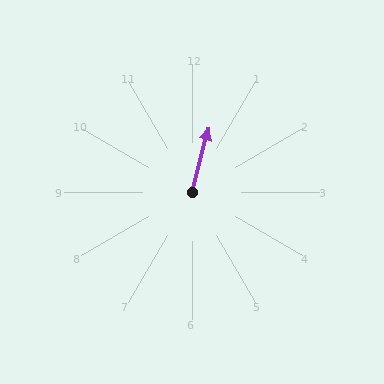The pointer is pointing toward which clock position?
Roughly 12 o'clock.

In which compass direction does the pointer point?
North.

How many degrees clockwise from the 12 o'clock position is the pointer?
Approximately 14 degrees.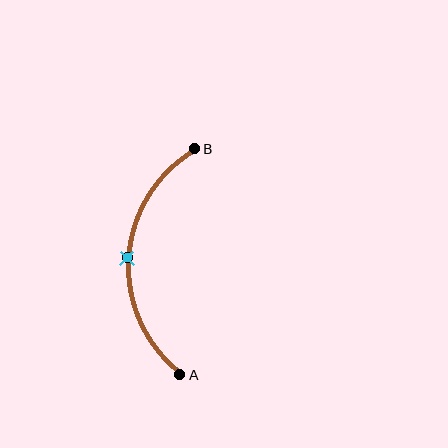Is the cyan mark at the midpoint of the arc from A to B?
Yes. The cyan mark lies on the arc at equal arc-length from both A and B — it is the arc midpoint.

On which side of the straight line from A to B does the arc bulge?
The arc bulges to the left of the straight line connecting A and B.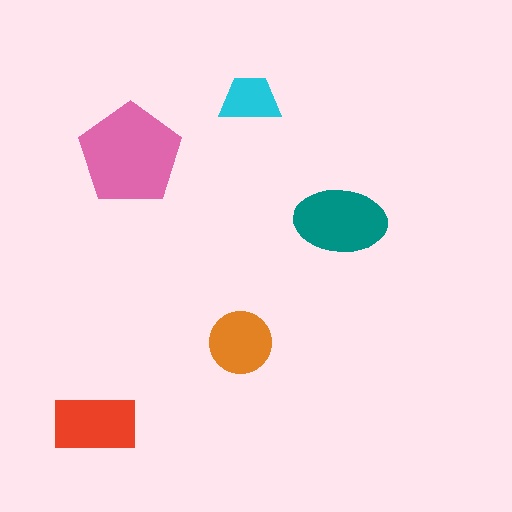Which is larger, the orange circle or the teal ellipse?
The teal ellipse.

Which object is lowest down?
The red rectangle is bottommost.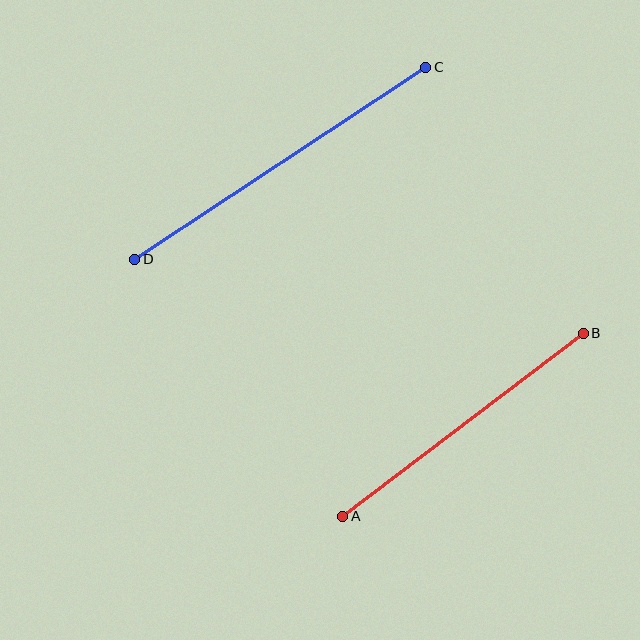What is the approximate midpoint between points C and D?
The midpoint is at approximately (280, 163) pixels.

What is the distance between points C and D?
The distance is approximately 349 pixels.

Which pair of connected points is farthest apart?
Points C and D are farthest apart.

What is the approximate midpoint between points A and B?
The midpoint is at approximately (463, 425) pixels.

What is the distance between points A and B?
The distance is approximately 302 pixels.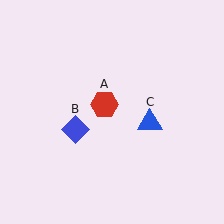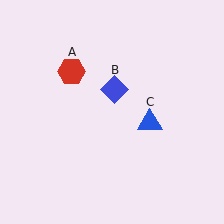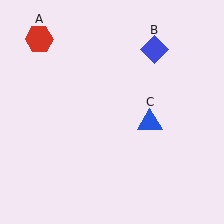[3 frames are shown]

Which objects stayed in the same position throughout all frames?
Blue triangle (object C) remained stationary.